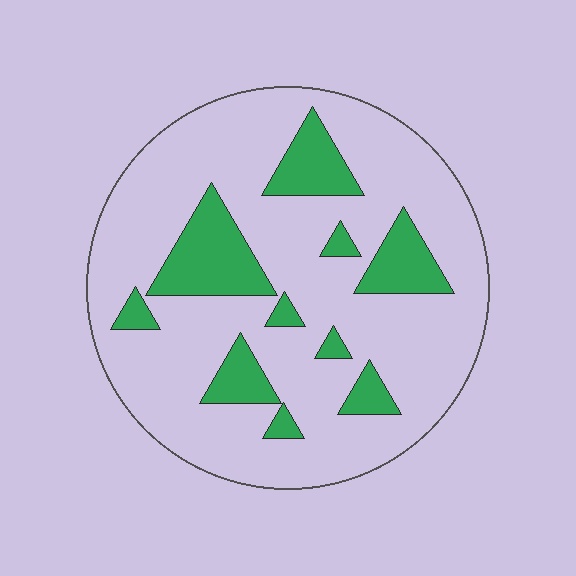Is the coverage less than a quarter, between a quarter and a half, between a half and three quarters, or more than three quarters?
Less than a quarter.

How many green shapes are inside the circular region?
10.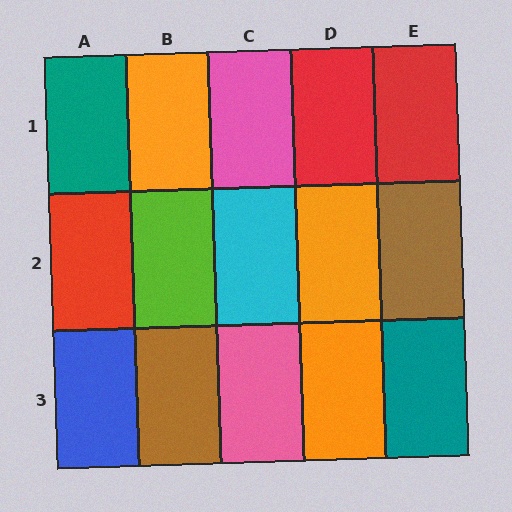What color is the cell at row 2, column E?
Brown.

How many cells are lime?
1 cell is lime.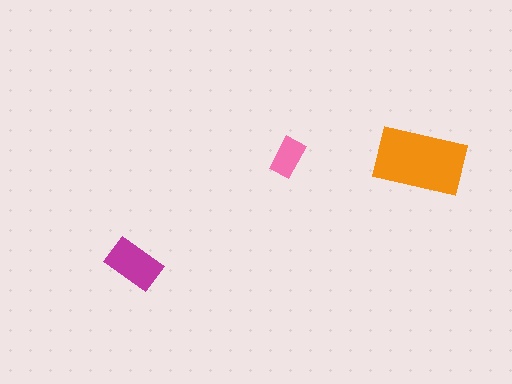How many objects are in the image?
There are 3 objects in the image.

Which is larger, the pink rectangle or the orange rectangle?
The orange one.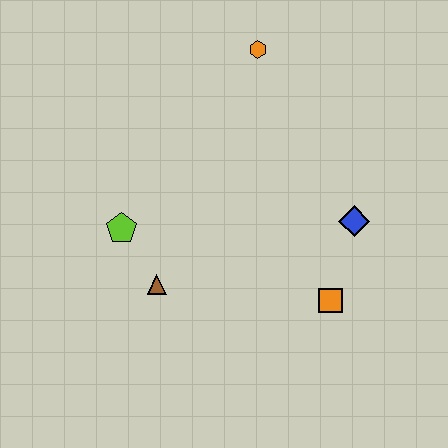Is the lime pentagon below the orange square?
No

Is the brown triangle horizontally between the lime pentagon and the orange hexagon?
Yes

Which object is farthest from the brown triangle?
The orange hexagon is farthest from the brown triangle.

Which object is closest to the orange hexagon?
The blue diamond is closest to the orange hexagon.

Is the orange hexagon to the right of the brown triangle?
Yes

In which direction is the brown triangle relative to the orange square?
The brown triangle is to the left of the orange square.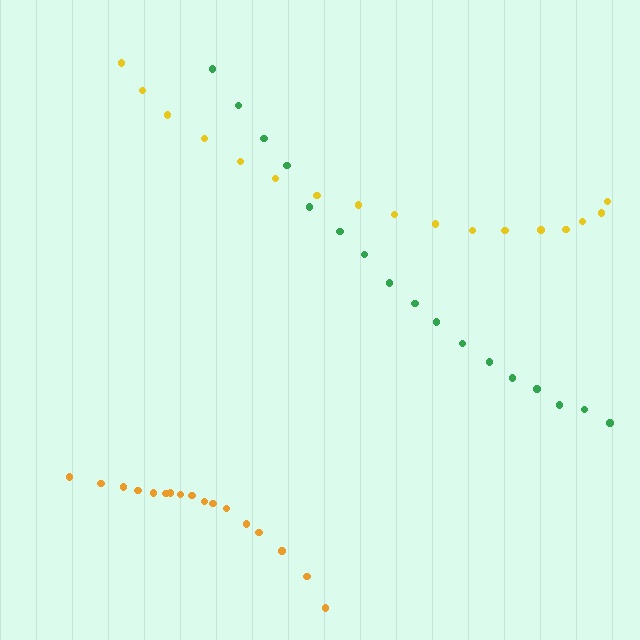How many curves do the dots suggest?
There are 3 distinct paths.